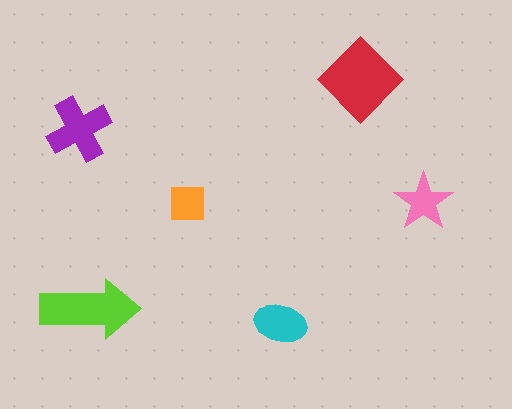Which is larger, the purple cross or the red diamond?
The red diamond.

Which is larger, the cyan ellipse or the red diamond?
The red diamond.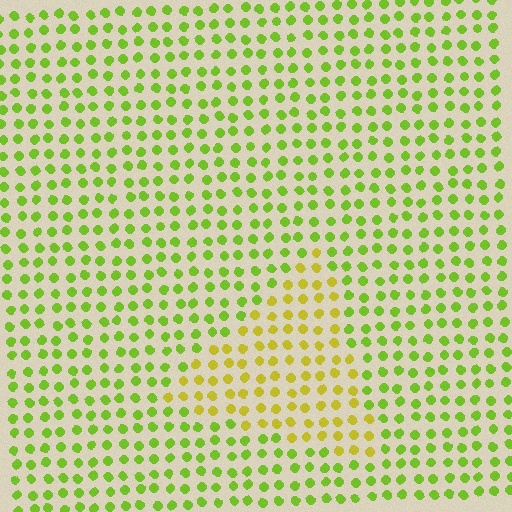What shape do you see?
I see a triangle.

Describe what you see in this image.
The image is filled with small lime elements in a uniform arrangement. A triangle-shaped region is visible where the elements are tinted to a slightly different hue, forming a subtle color boundary.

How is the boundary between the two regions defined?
The boundary is defined purely by a slight shift in hue (about 33 degrees). Spacing, size, and orientation are identical on both sides.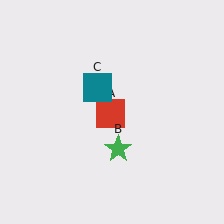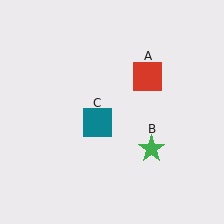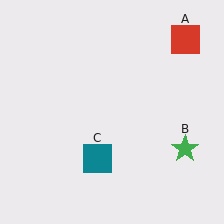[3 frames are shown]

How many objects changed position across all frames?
3 objects changed position: red square (object A), green star (object B), teal square (object C).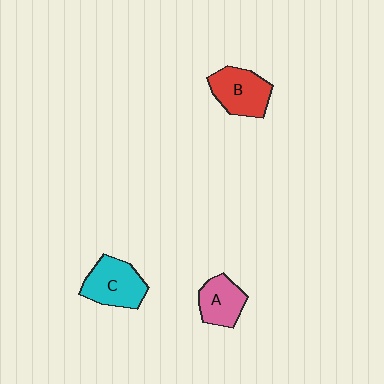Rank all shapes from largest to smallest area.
From largest to smallest: C (cyan), B (red), A (pink).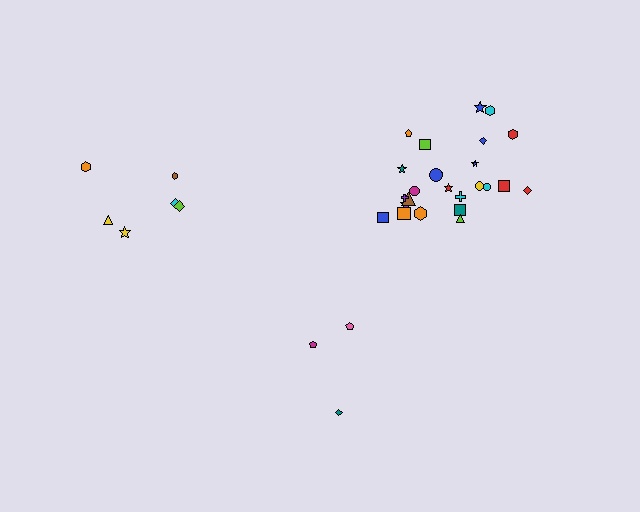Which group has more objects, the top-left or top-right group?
The top-right group.